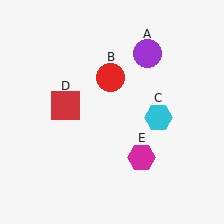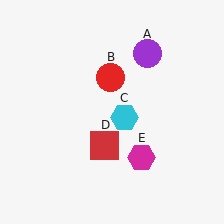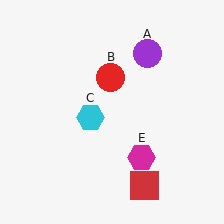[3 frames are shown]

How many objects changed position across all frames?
2 objects changed position: cyan hexagon (object C), red square (object D).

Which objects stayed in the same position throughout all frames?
Purple circle (object A) and red circle (object B) and magenta hexagon (object E) remained stationary.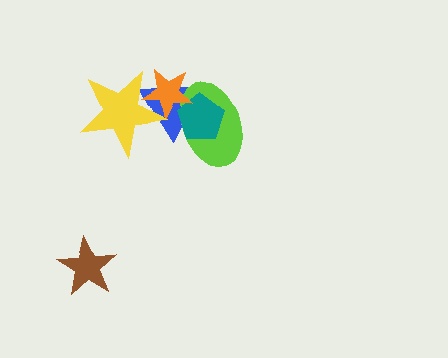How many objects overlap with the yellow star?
2 objects overlap with the yellow star.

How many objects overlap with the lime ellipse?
3 objects overlap with the lime ellipse.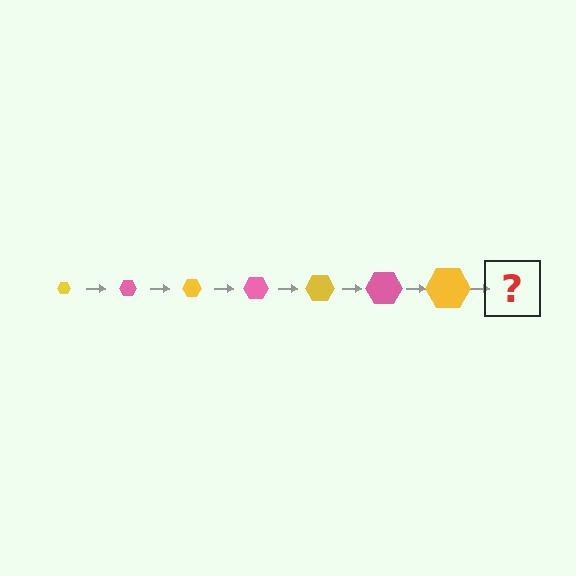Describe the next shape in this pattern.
It should be a pink hexagon, larger than the previous one.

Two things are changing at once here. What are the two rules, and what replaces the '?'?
The two rules are that the hexagon grows larger each step and the color cycles through yellow and pink. The '?' should be a pink hexagon, larger than the previous one.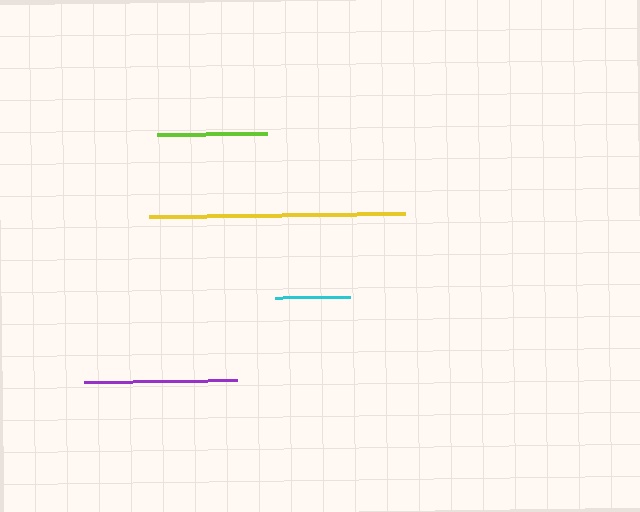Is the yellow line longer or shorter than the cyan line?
The yellow line is longer than the cyan line.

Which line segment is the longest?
The yellow line is the longest at approximately 256 pixels.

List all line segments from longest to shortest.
From longest to shortest: yellow, purple, lime, cyan.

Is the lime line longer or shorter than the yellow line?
The yellow line is longer than the lime line.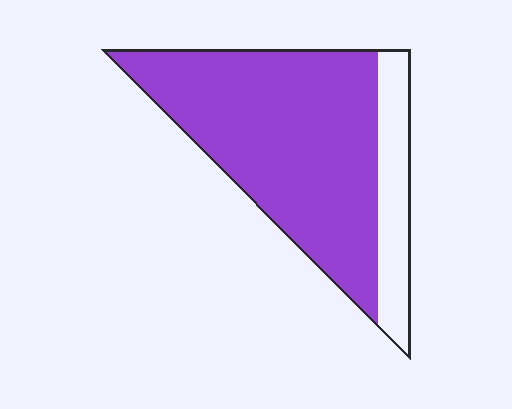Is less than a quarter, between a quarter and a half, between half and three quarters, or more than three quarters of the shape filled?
More than three quarters.